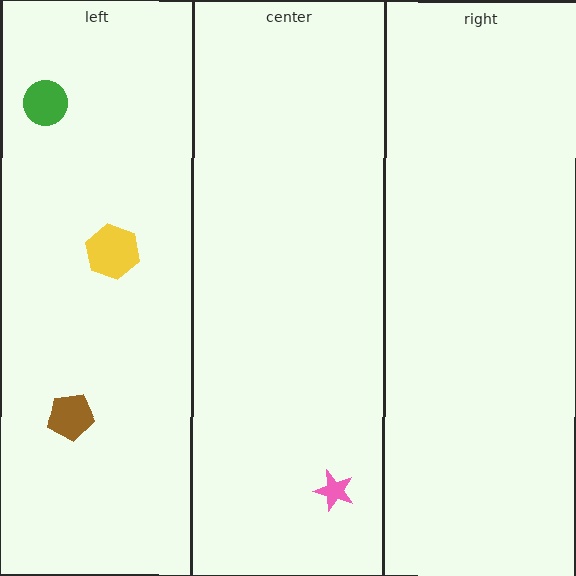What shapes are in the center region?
The pink star.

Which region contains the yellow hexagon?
The left region.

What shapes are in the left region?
The yellow hexagon, the brown pentagon, the green circle.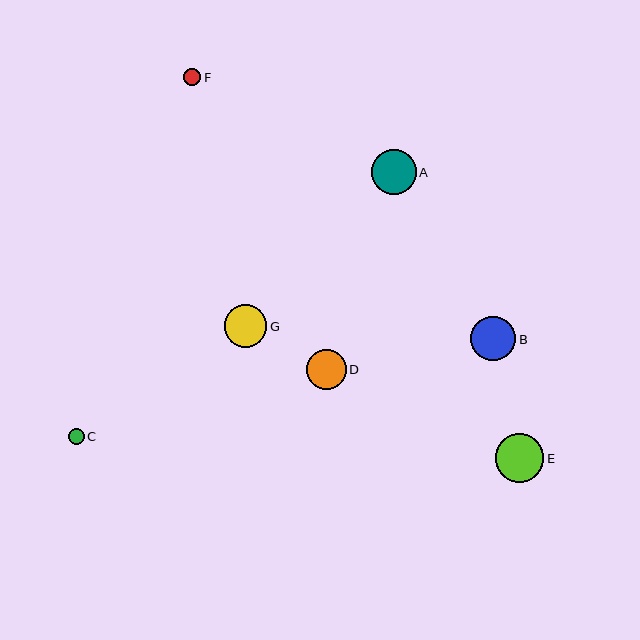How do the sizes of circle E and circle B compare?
Circle E and circle B are approximately the same size.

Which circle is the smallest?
Circle C is the smallest with a size of approximately 16 pixels.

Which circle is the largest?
Circle E is the largest with a size of approximately 48 pixels.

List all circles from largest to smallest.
From largest to smallest: E, B, A, G, D, F, C.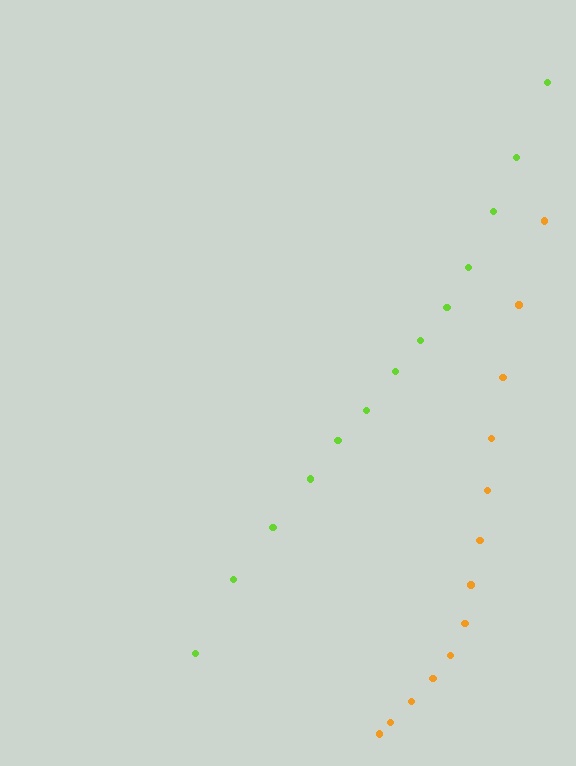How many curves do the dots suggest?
There are 2 distinct paths.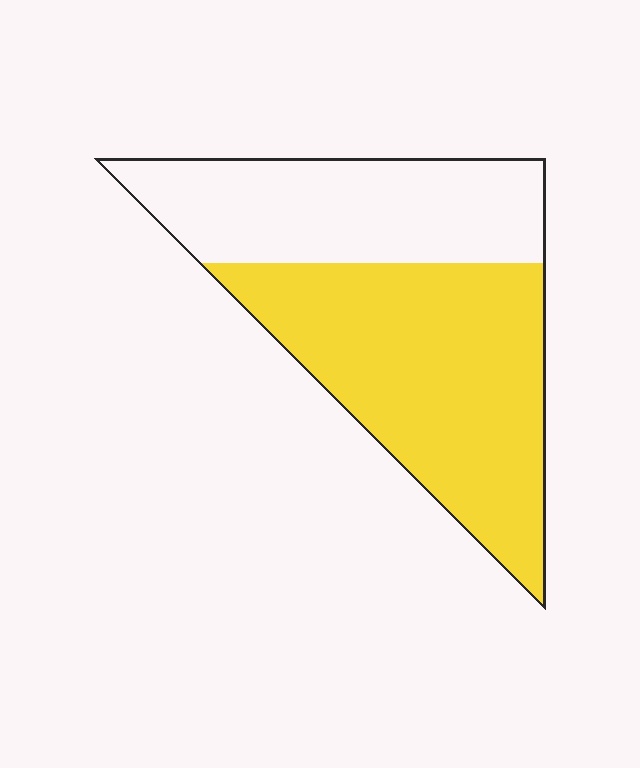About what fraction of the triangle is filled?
About three fifths (3/5).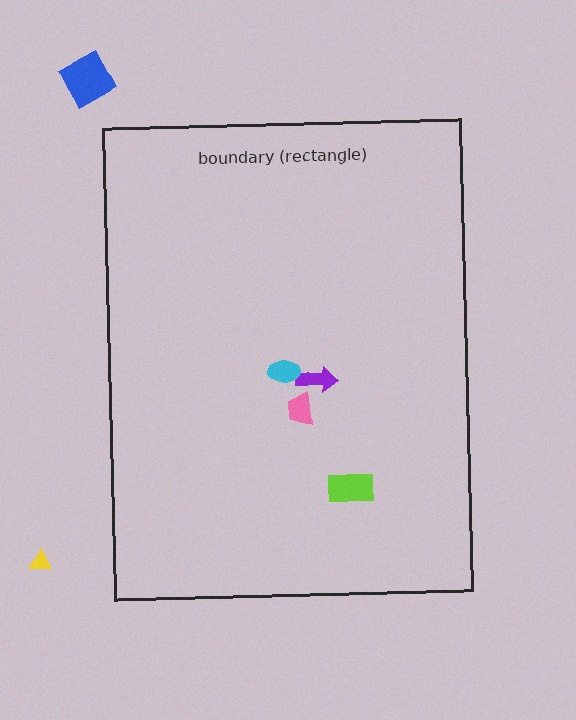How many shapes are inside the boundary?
4 inside, 2 outside.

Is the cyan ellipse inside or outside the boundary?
Inside.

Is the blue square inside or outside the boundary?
Outside.